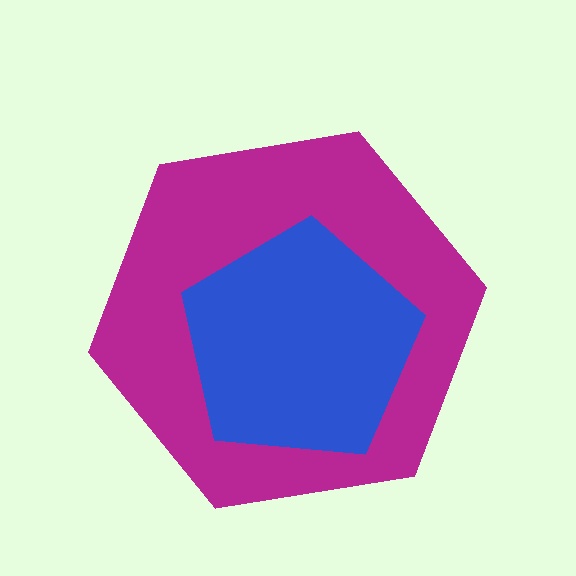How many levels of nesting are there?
2.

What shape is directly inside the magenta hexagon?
The blue pentagon.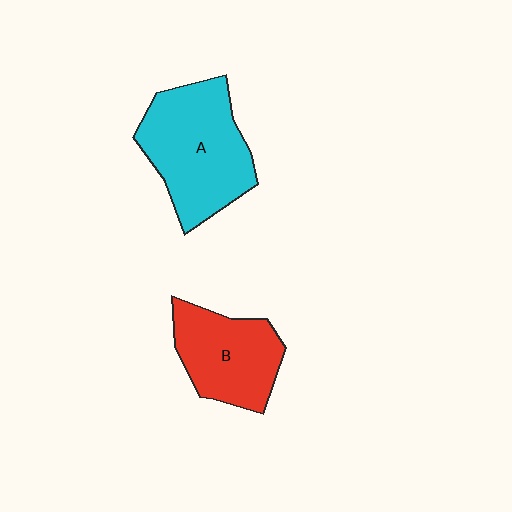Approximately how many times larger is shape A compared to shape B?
Approximately 1.4 times.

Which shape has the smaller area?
Shape B (red).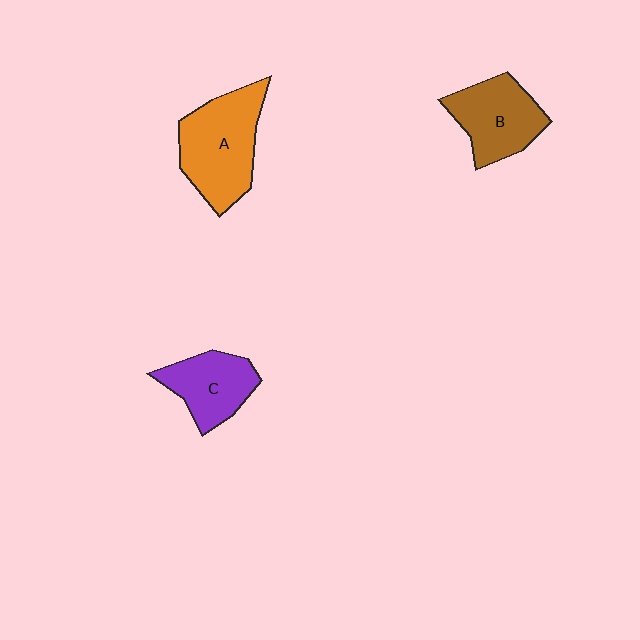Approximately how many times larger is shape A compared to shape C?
Approximately 1.5 times.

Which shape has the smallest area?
Shape C (purple).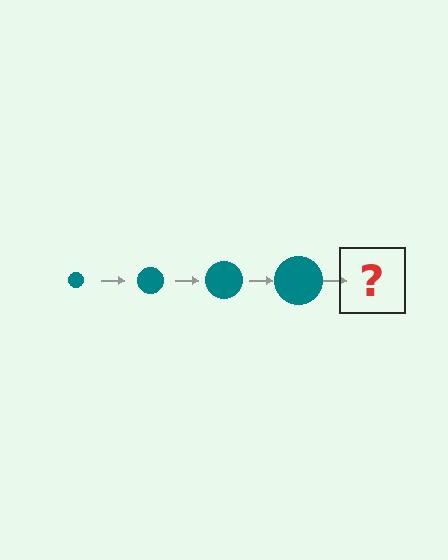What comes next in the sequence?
The next element should be a teal circle, larger than the previous one.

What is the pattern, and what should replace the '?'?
The pattern is that the circle gets progressively larger each step. The '?' should be a teal circle, larger than the previous one.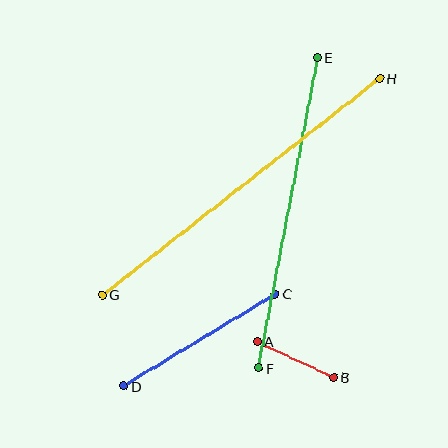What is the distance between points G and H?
The distance is approximately 352 pixels.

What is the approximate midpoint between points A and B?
The midpoint is at approximately (295, 359) pixels.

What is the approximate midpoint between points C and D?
The midpoint is at approximately (199, 340) pixels.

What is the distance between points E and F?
The distance is approximately 316 pixels.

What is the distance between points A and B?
The distance is approximately 85 pixels.